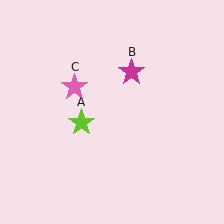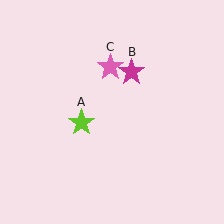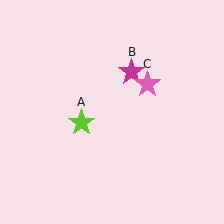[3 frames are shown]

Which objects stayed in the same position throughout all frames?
Lime star (object A) and magenta star (object B) remained stationary.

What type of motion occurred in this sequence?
The pink star (object C) rotated clockwise around the center of the scene.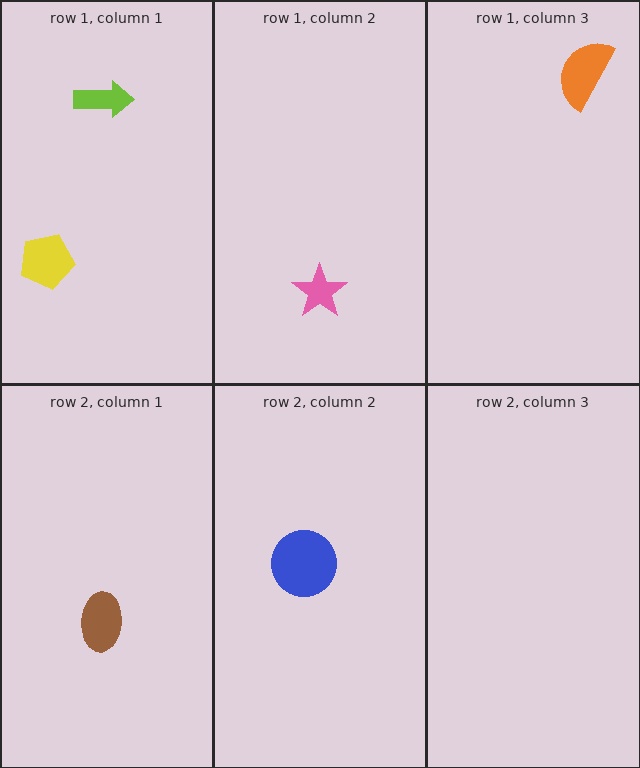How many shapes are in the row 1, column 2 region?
1.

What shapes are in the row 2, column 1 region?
The brown ellipse.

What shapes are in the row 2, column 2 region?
The blue circle.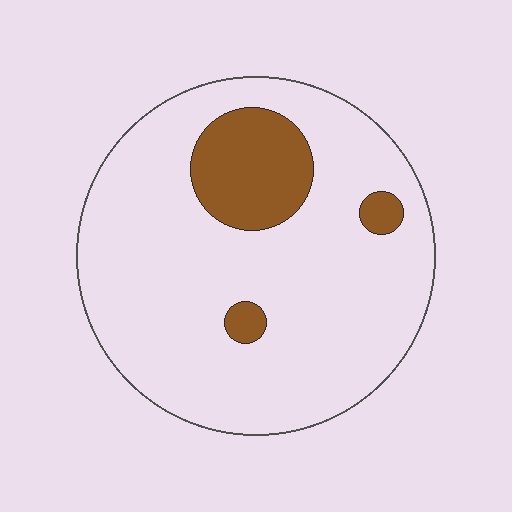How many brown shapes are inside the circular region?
3.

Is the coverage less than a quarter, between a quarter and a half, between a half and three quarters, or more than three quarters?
Less than a quarter.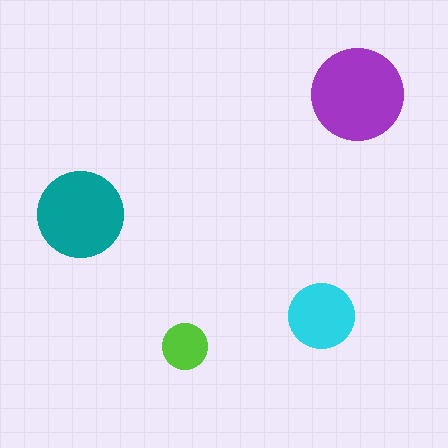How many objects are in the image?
There are 4 objects in the image.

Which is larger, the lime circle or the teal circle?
The teal one.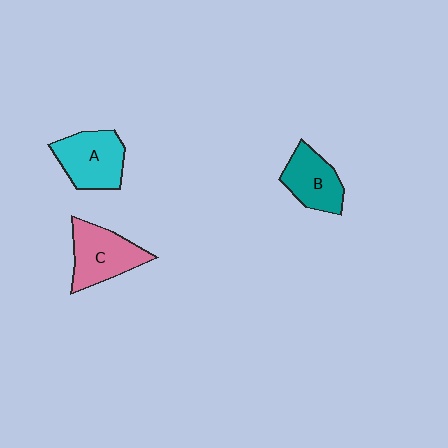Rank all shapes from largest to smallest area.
From largest to smallest: C (pink), A (cyan), B (teal).